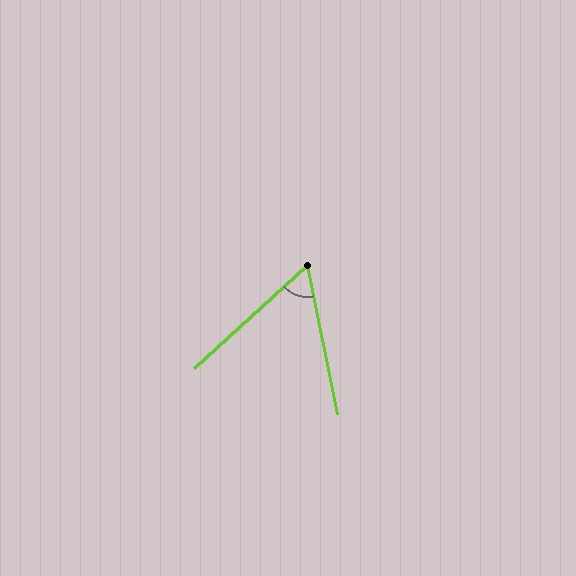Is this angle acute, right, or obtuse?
It is acute.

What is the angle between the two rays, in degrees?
Approximately 59 degrees.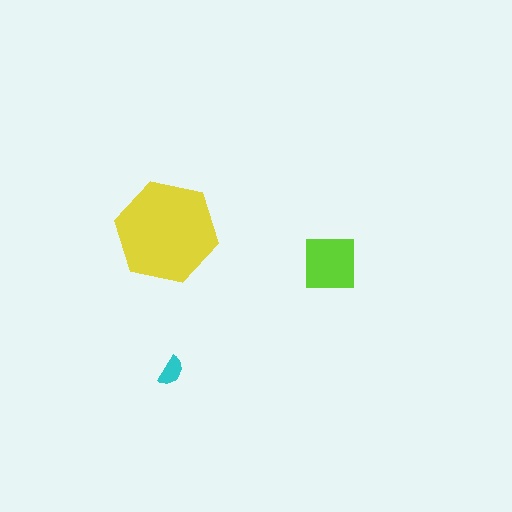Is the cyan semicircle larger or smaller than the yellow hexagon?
Smaller.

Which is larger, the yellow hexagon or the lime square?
The yellow hexagon.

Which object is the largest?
The yellow hexagon.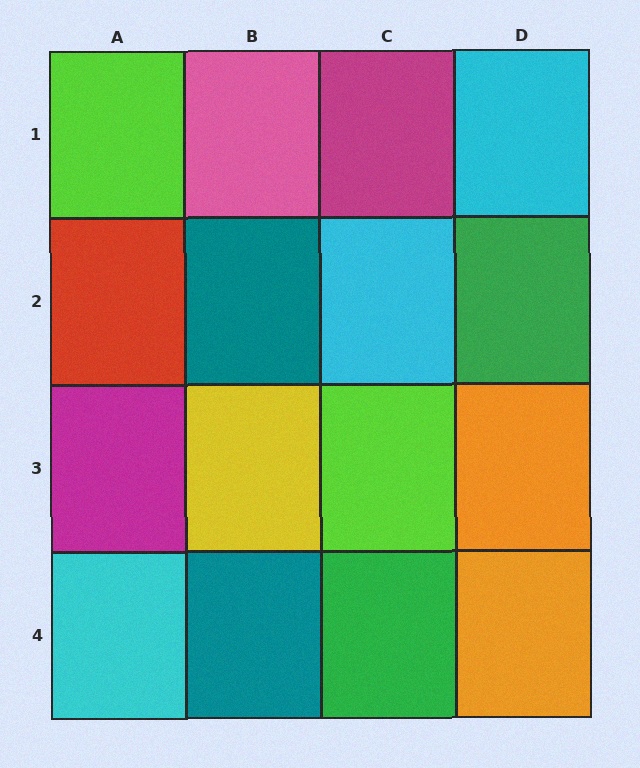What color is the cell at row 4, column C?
Green.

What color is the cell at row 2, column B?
Teal.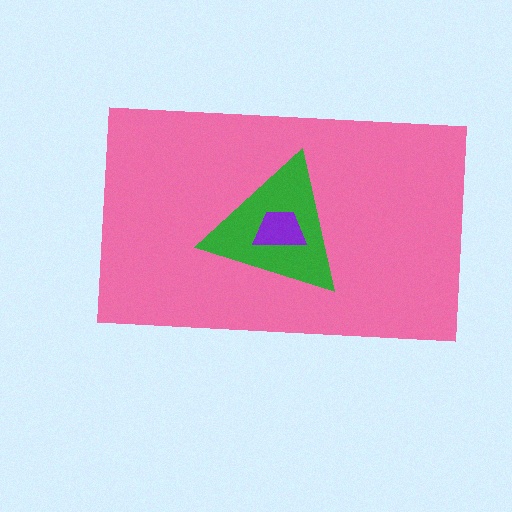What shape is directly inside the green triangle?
The purple trapezoid.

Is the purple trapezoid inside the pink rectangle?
Yes.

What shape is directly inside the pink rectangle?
The green triangle.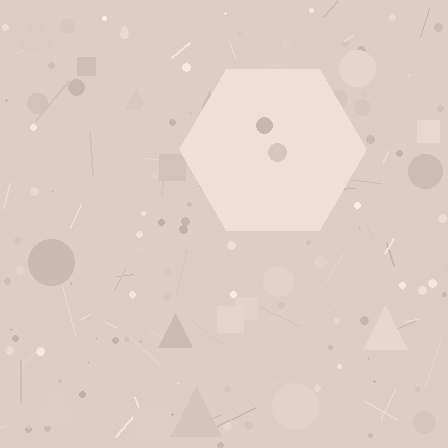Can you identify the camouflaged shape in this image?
The camouflaged shape is a hexagon.